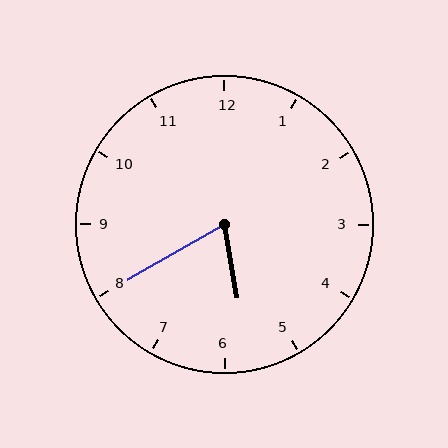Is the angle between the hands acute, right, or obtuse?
It is acute.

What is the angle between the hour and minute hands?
Approximately 70 degrees.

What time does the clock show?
5:40.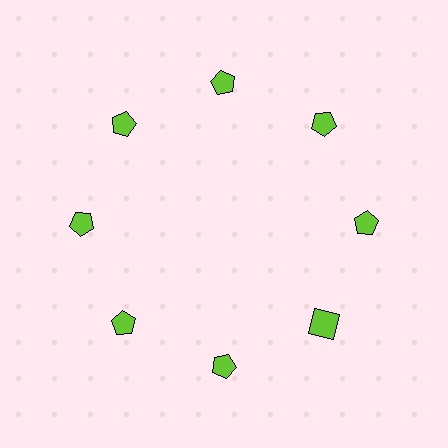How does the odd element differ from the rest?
It has a different shape: square instead of pentagon.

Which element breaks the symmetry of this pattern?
The lime square at roughly the 4 o'clock position breaks the symmetry. All other shapes are lime pentagons.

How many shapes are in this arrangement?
There are 8 shapes arranged in a ring pattern.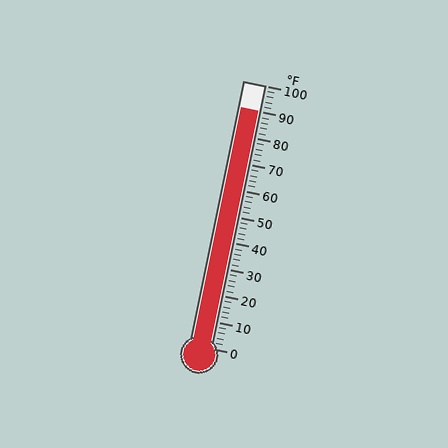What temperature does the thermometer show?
The thermometer shows approximately 90°F.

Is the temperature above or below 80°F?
The temperature is above 80°F.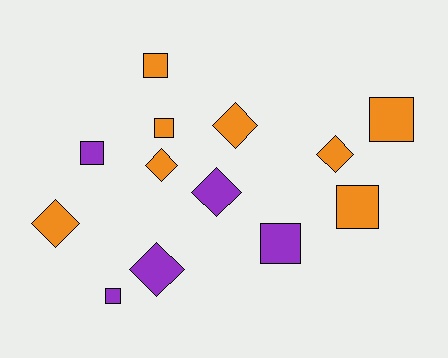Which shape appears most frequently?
Square, with 7 objects.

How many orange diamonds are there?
There are 4 orange diamonds.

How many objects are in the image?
There are 13 objects.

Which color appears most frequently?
Orange, with 8 objects.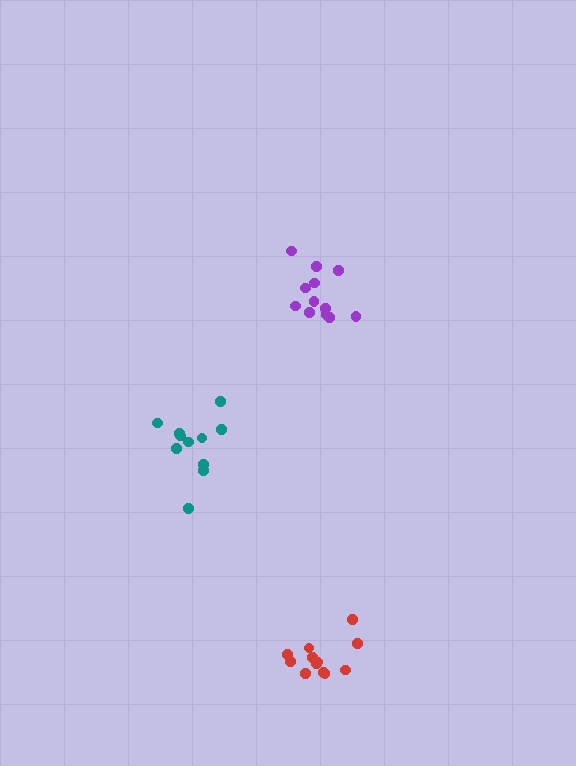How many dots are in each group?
Group 1: 11 dots, Group 2: 12 dots, Group 3: 12 dots (35 total).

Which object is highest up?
The purple cluster is topmost.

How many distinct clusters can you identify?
There are 3 distinct clusters.